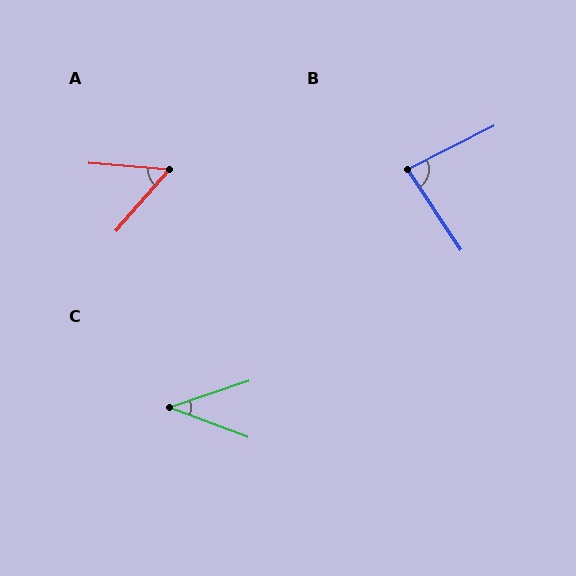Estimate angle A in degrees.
Approximately 54 degrees.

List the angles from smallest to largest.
C (39°), A (54°), B (83°).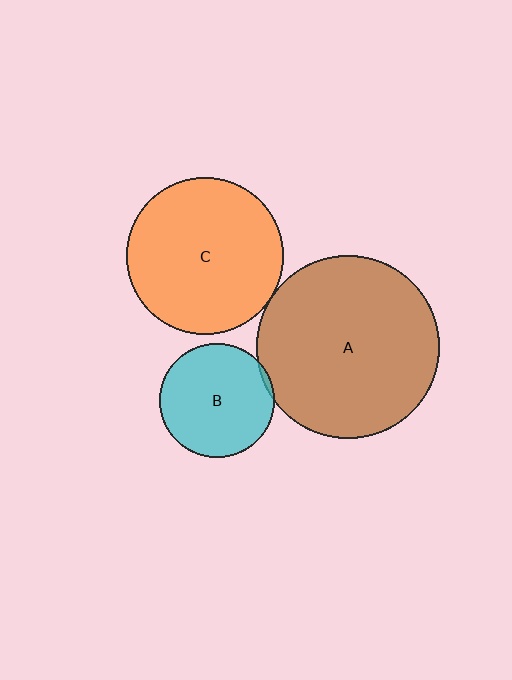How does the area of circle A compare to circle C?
Approximately 1.4 times.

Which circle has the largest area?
Circle A (brown).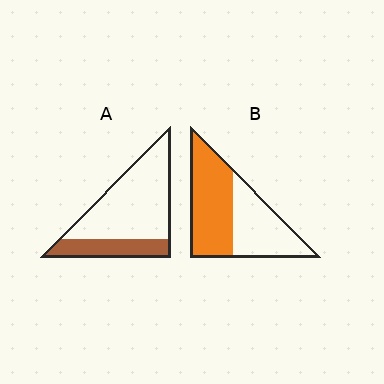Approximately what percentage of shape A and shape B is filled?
A is approximately 25% and B is approximately 55%.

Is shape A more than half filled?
No.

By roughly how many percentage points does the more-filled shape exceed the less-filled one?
By roughly 30 percentage points (B over A).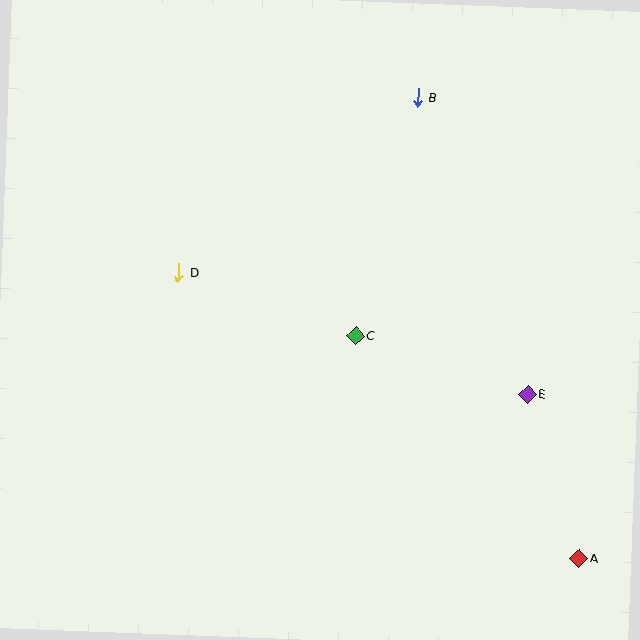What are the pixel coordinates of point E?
Point E is at (528, 394).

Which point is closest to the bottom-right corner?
Point A is closest to the bottom-right corner.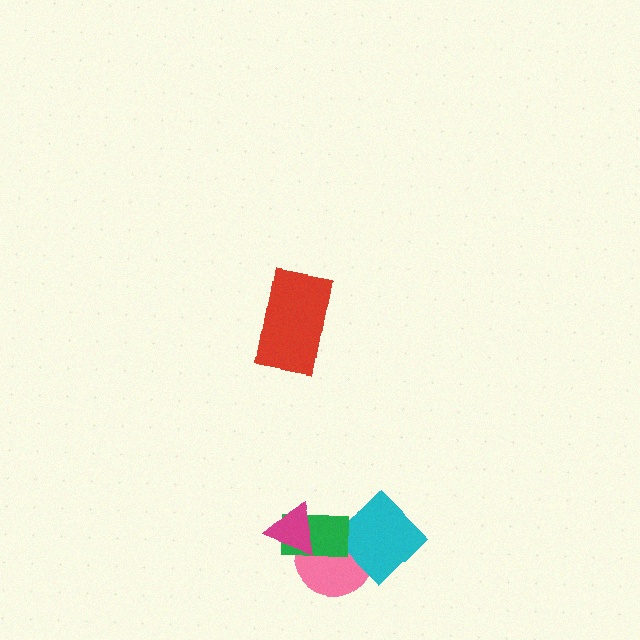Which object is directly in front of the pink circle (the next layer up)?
The cyan diamond is directly in front of the pink circle.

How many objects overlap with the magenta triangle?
2 objects overlap with the magenta triangle.